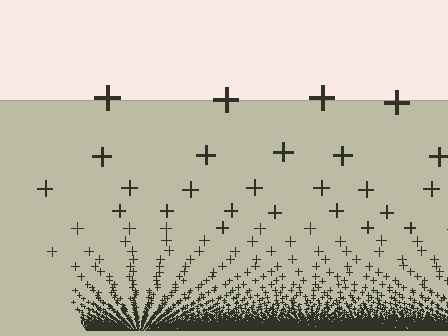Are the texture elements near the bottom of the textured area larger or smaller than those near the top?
Smaller. The gradient is inverted — elements near the bottom are smaller and denser.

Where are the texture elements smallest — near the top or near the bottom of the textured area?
Near the bottom.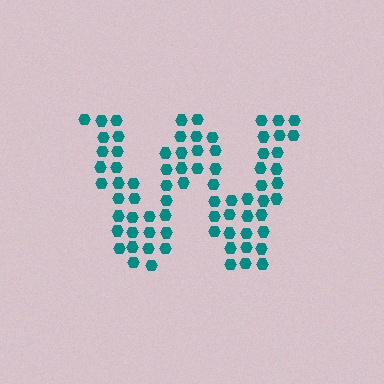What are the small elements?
The small elements are hexagons.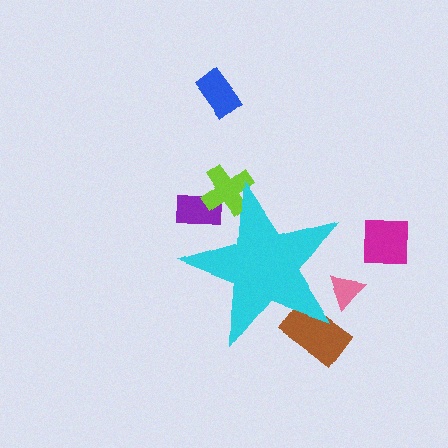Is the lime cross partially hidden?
Yes, the lime cross is partially hidden behind the cyan star.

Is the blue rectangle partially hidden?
No, the blue rectangle is fully visible.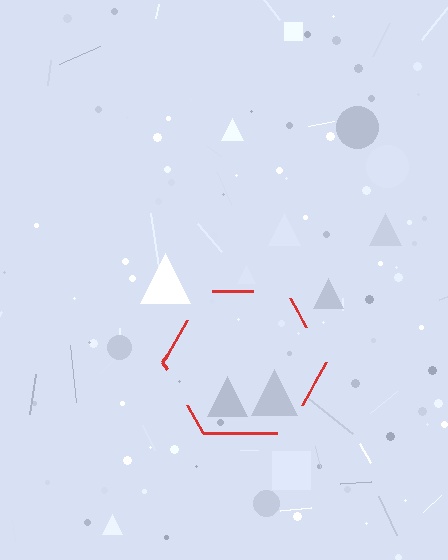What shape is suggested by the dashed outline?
The dashed outline suggests a hexagon.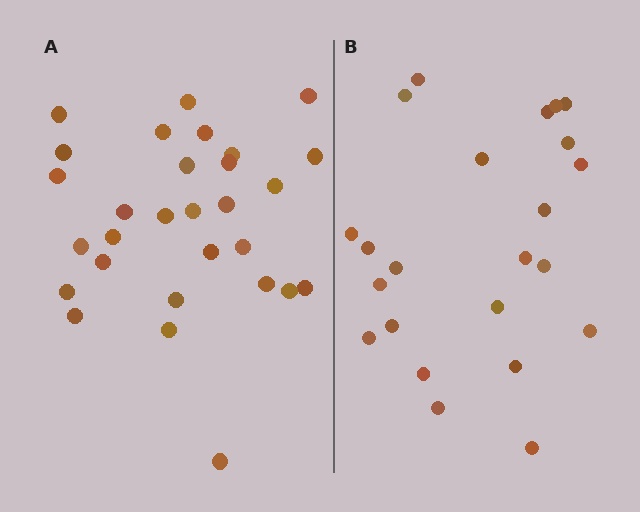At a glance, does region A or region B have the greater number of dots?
Region A (the left region) has more dots.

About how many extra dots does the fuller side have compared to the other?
Region A has about 6 more dots than region B.